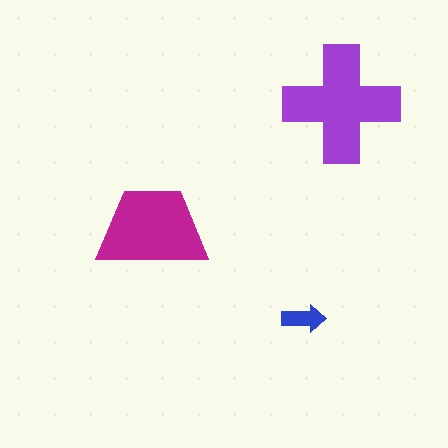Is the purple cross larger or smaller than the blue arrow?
Larger.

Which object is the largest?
The purple cross.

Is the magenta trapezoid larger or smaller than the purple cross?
Smaller.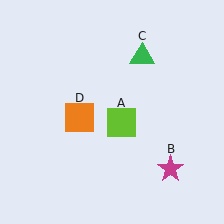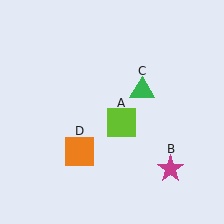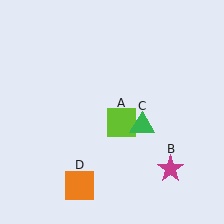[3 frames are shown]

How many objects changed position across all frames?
2 objects changed position: green triangle (object C), orange square (object D).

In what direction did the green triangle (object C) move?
The green triangle (object C) moved down.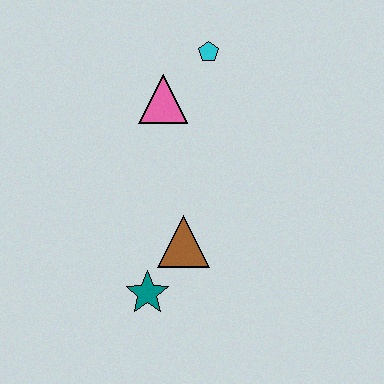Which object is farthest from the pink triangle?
The teal star is farthest from the pink triangle.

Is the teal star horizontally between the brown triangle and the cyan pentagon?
No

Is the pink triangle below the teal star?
No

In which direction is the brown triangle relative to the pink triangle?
The brown triangle is below the pink triangle.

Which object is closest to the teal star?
The brown triangle is closest to the teal star.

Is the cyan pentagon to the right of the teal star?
Yes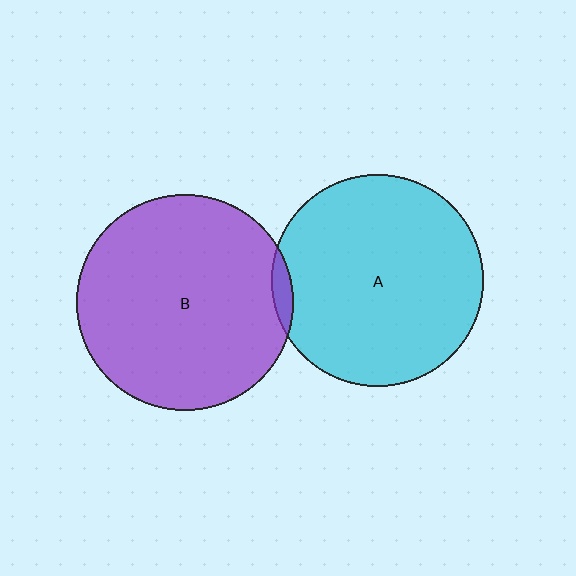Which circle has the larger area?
Circle B (purple).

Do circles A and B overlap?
Yes.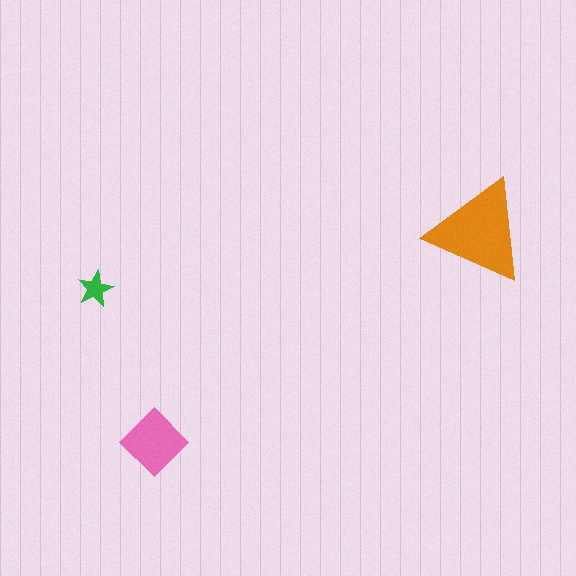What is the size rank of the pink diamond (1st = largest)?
2nd.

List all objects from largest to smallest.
The orange triangle, the pink diamond, the green star.